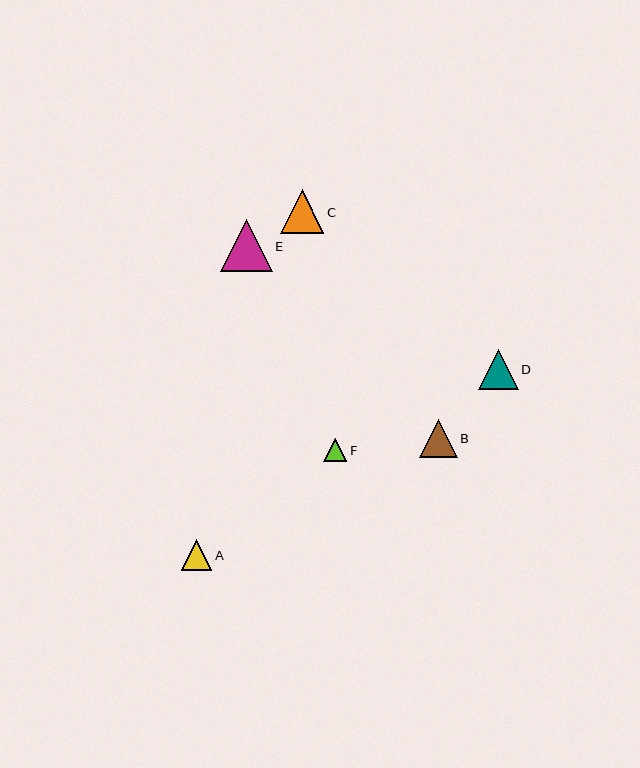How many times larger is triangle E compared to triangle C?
Triangle E is approximately 1.2 times the size of triangle C.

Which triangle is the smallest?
Triangle F is the smallest with a size of approximately 23 pixels.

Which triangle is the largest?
Triangle E is the largest with a size of approximately 51 pixels.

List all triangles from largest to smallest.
From largest to smallest: E, C, D, B, A, F.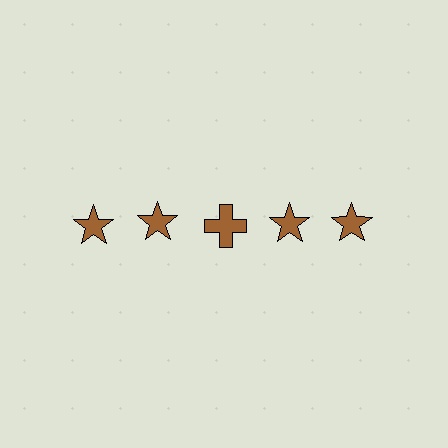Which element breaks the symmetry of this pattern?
The brown cross in the top row, center column breaks the symmetry. All other shapes are brown stars.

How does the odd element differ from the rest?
It has a different shape: cross instead of star.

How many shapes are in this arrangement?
There are 5 shapes arranged in a grid pattern.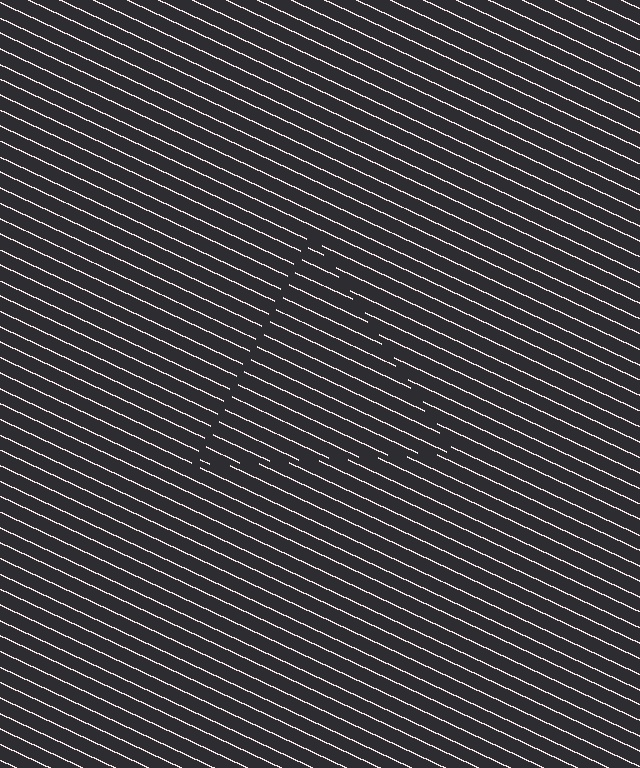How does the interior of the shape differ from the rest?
The interior of the shape contains the same grating, shifted by half a period — the contour is defined by the phase discontinuity where line-ends from the inner and outer gratings abut.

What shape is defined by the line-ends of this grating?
An illusory triangle. The interior of the shape contains the same grating, shifted by half a period — the contour is defined by the phase discontinuity where line-ends from the inner and outer gratings abut.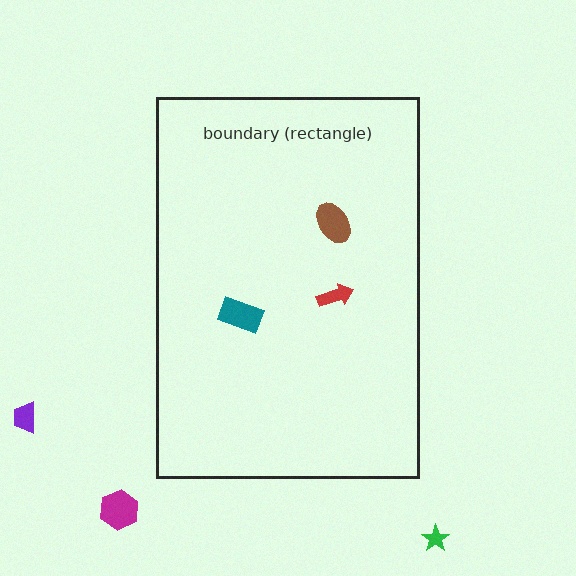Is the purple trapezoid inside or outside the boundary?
Outside.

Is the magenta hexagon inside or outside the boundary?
Outside.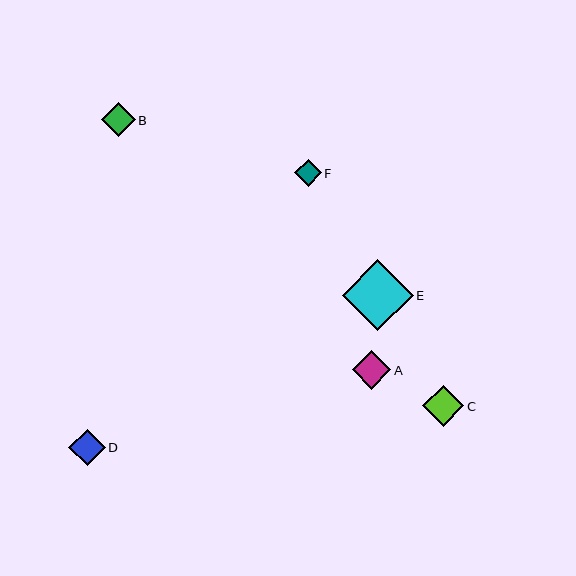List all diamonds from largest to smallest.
From largest to smallest: E, C, A, D, B, F.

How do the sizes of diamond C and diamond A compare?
Diamond C and diamond A are approximately the same size.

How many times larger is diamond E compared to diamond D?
Diamond E is approximately 1.9 times the size of diamond D.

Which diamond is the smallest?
Diamond F is the smallest with a size of approximately 27 pixels.